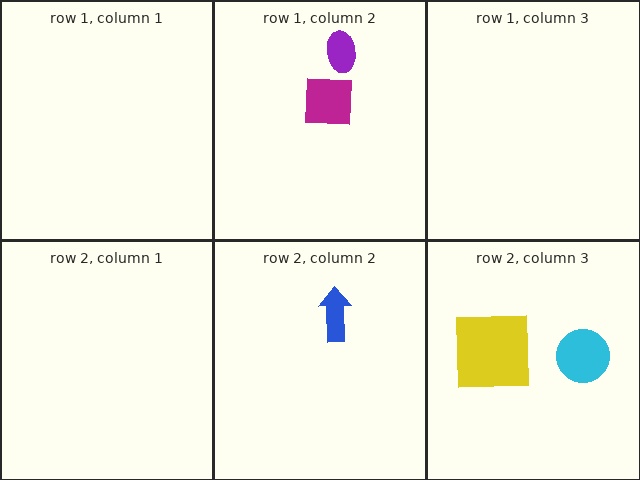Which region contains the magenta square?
The row 1, column 2 region.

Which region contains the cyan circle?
The row 2, column 3 region.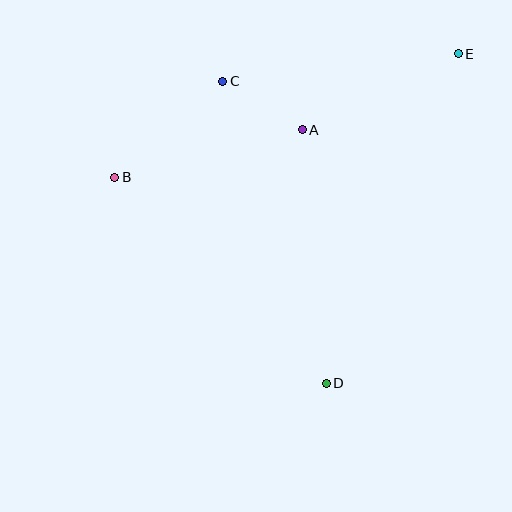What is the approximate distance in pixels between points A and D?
The distance between A and D is approximately 254 pixels.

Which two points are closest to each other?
Points A and C are closest to each other.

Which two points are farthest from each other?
Points B and E are farthest from each other.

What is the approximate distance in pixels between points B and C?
The distance between B and C is approximately 144 pixels.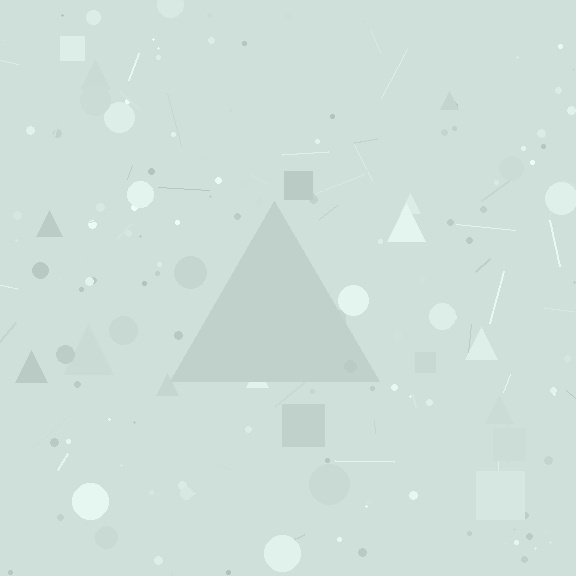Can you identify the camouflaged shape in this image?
The camouflaged shape is a triangle.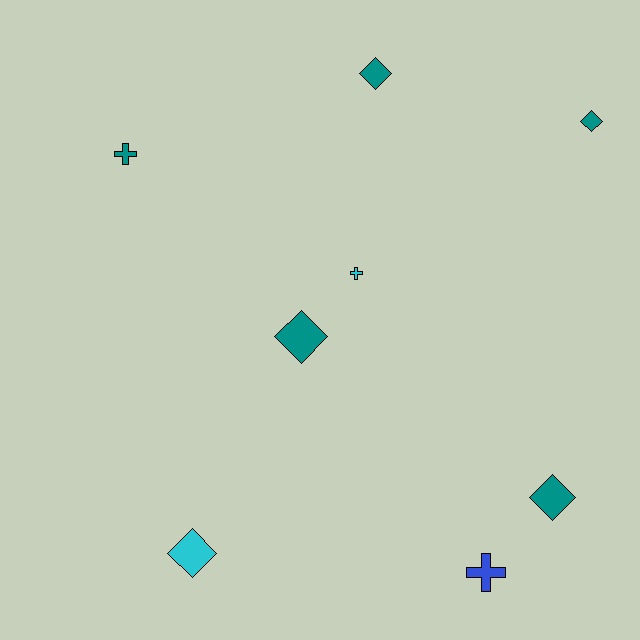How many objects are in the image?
There are 8 objects.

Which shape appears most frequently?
Diamond, with 5 objects.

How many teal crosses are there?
There is 1 teal cross.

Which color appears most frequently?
Teal, with 5 objects.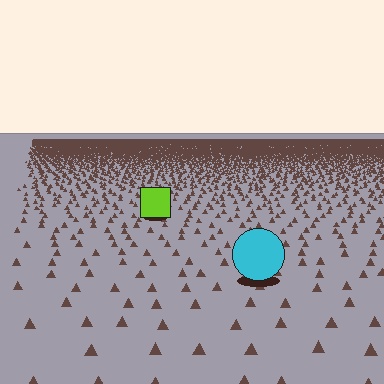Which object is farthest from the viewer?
The lime square is farthest from the viewer. It appears smaller and the ground texture around it is denser.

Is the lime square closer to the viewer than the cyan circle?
No. The cyan circle is closer — you can tell from the texture gradient: the ground texture is coarser near it.